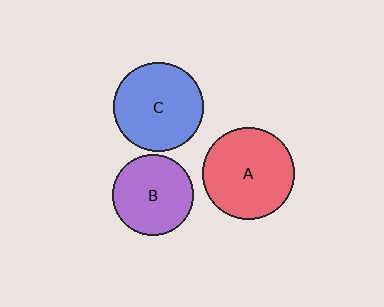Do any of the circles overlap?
No, none of the circles overlap.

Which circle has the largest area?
Circle A (red).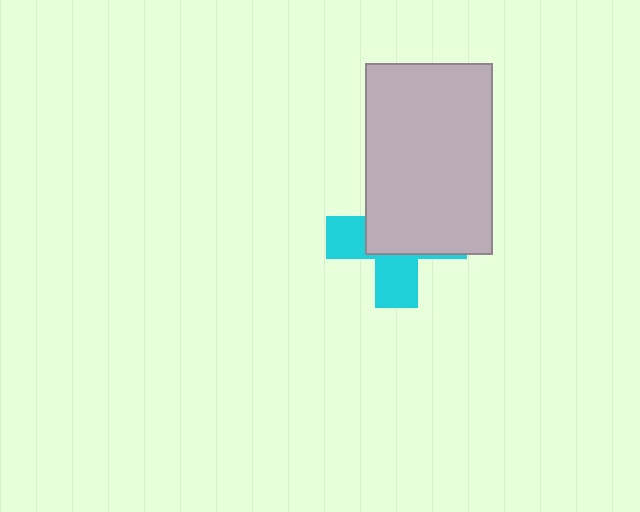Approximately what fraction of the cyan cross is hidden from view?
Roughly 59% of the cyan cross is hidden behind the light gray rectangle.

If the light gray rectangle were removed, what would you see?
You would see the complete cyan cross.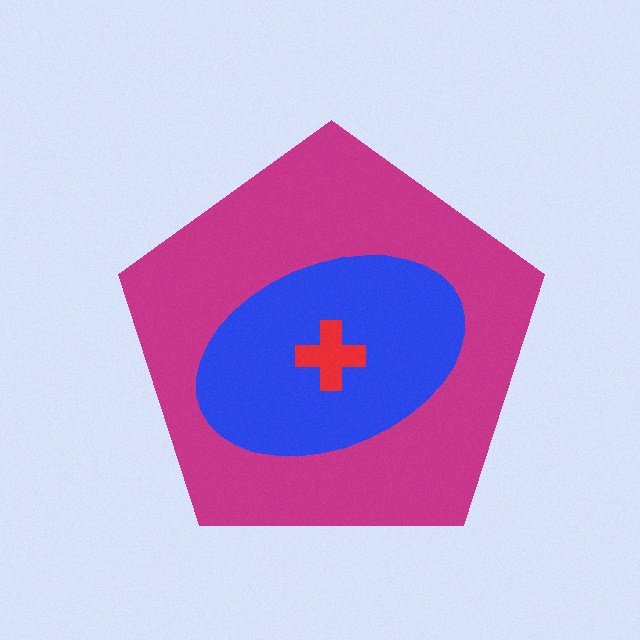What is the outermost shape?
The magenta pentagon.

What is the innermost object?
The red cross.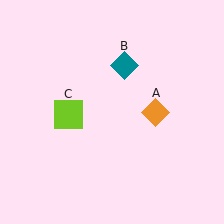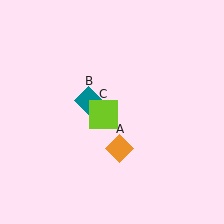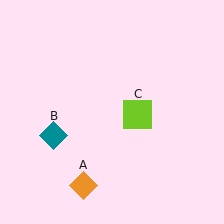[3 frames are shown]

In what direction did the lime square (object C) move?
The lime square (object C) moved right.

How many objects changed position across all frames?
3 objects changed position: orange diamond (object A), teal diamond (object B), lime square (object C).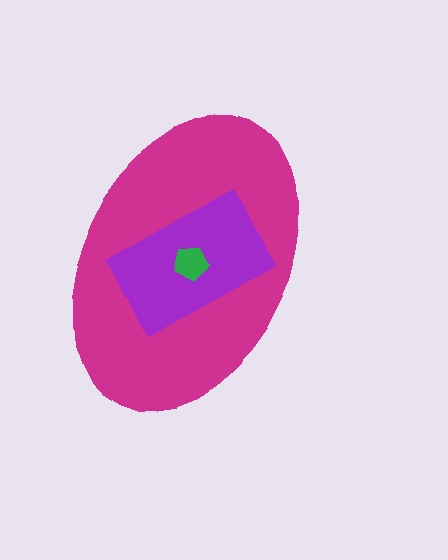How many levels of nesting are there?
3.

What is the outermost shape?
The magenta ellipse.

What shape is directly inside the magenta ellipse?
The purple rectangle.